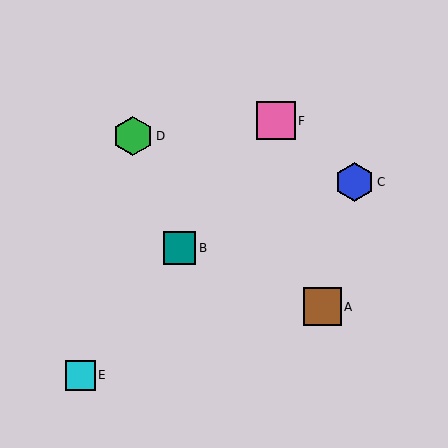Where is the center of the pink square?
The center of the pink square is at (276, 121).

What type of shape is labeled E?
Shape E is a cyan square.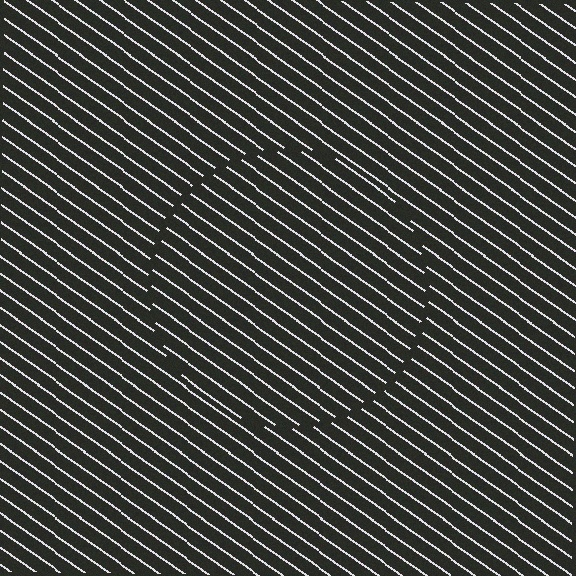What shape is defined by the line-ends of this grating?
An illusory circle. The interior of the shape contains the same grating, shifted by half a period — the contour is defined by the phase discontinuity where line-ends from the inner and outer gratings abut.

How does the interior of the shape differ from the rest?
The interior of the shape contains the same grating, shifted by half a period — the contour is defined by the phase discontinuity where line-ends from the inner and outer gratings abut.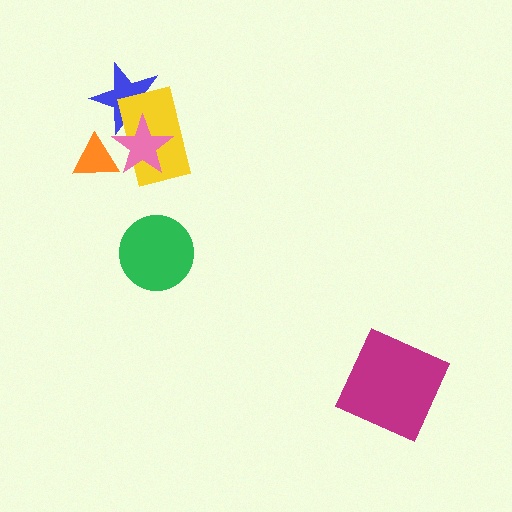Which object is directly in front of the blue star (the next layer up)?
The yellow rectangle is directly in front of the blue star.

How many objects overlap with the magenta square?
0 objects overlap with the magenta square.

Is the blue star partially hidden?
Yes, it is partially covered by another shape.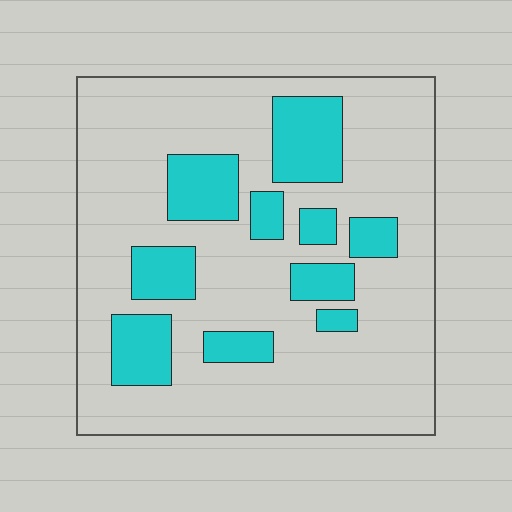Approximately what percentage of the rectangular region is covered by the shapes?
Approximately 25%.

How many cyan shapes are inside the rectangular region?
10.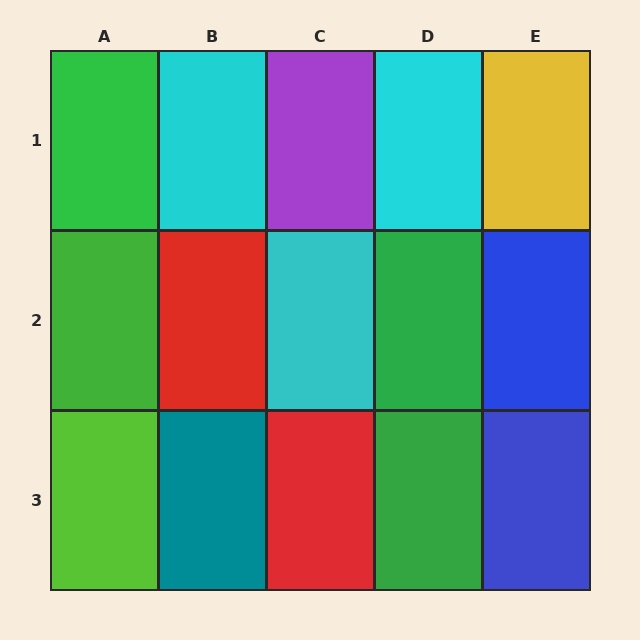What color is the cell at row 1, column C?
Purple.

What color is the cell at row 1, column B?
Cyan.